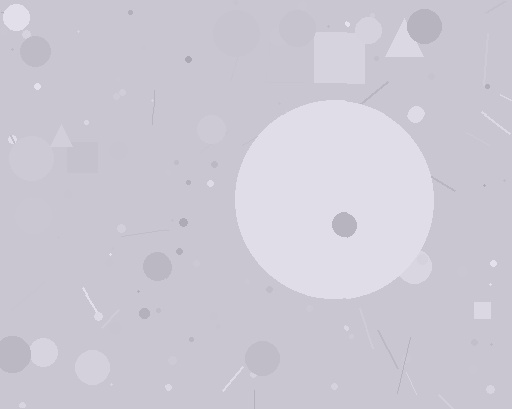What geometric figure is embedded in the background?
A circle is embedded in the background.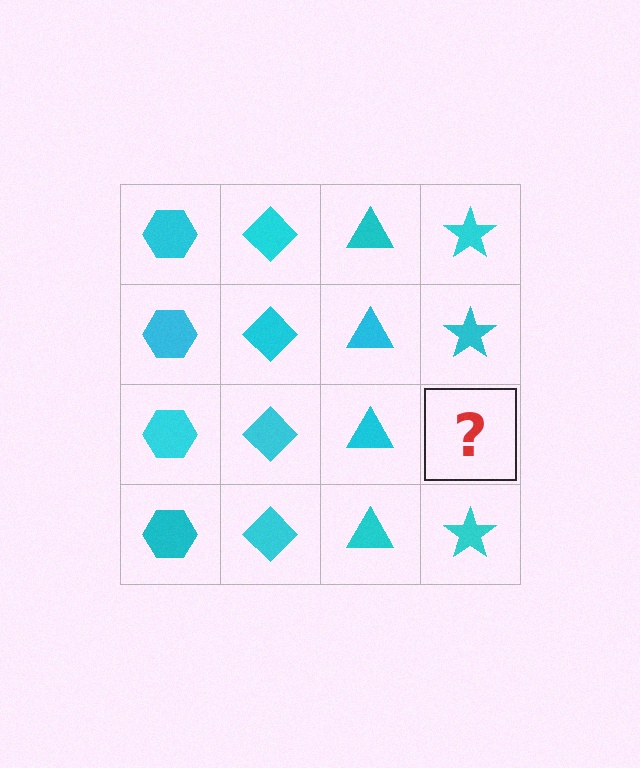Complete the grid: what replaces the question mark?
The question mark should be replaced with a cyan star.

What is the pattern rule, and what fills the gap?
The rule is that each column has a consistent shape. The gap should be filled with a cyan star.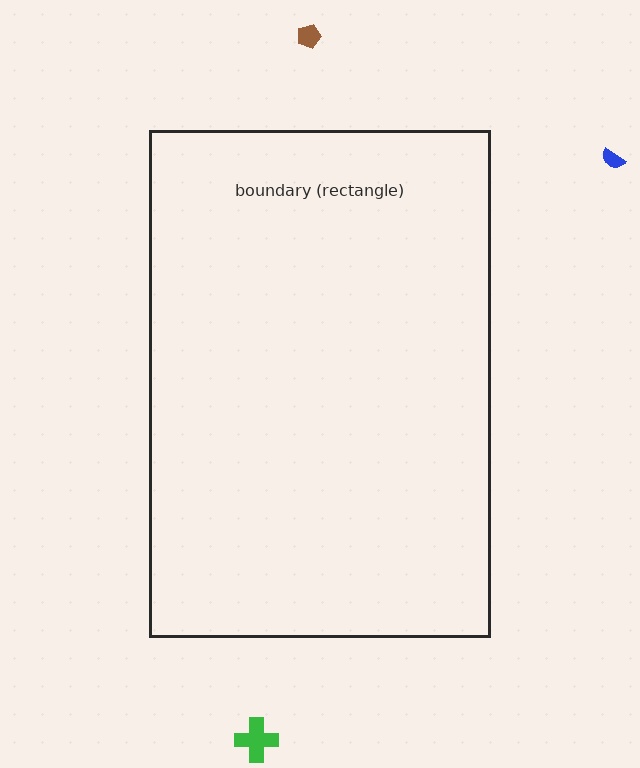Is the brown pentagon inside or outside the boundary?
Outside.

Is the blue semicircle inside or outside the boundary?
Outside.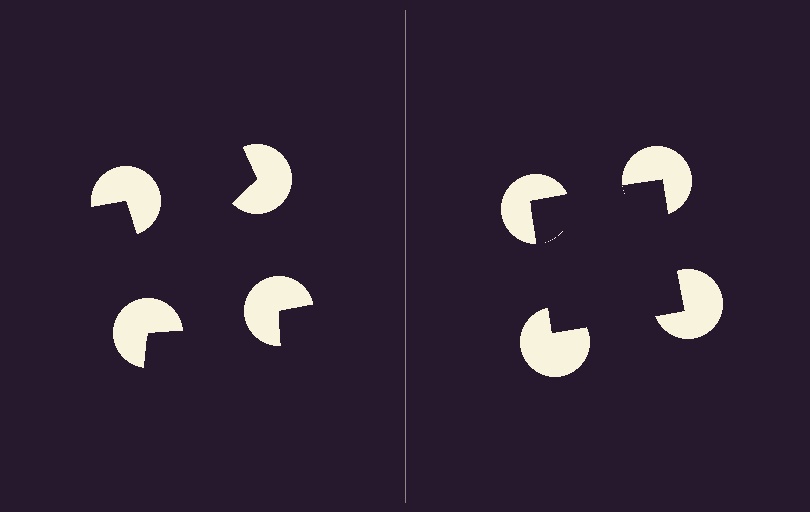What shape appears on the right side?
An illusory square.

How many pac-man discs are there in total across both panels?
8 — 4 on each side.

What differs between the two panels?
The pac-man discs are positioned identically on both sides; only the wedge orientations differ. On the right they align to a square; on the left they are misaligned.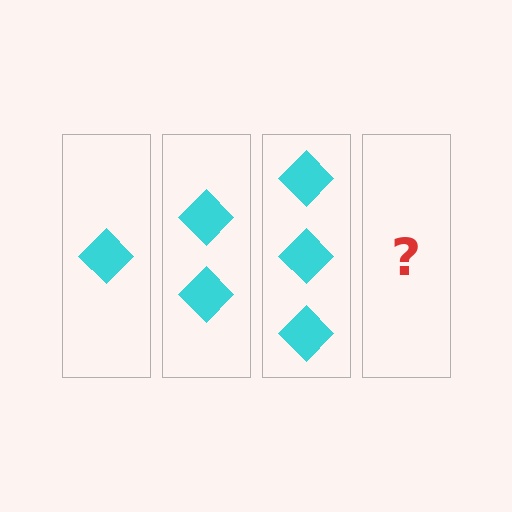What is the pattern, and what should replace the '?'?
The pattern is that each step adds one more diamond. The '?' should be 4 diamonds.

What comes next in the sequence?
The next element should be 4 diamonds.